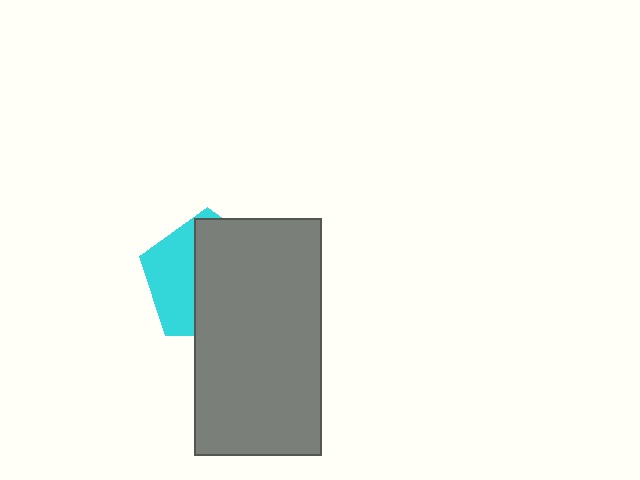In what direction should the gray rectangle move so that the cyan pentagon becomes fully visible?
The gray rectangle should move right. That is the shortest direction to clear the overlap and leave the cyan pentagon fully visible.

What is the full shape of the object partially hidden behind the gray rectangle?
The partially hidden object is a cyan pentagon.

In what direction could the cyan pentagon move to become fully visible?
The cyan pentagon could move left. That would shift it out from behind the gray rectangle entirely.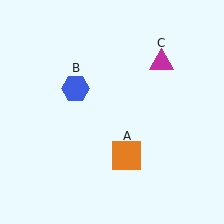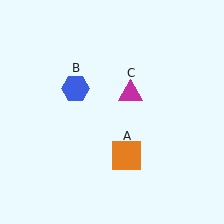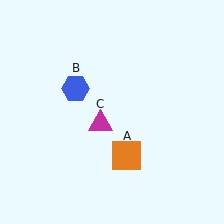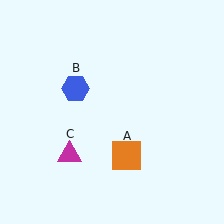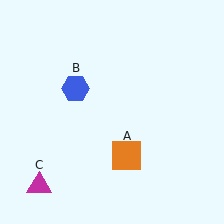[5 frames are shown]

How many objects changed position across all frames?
1 object changed position: magenta triangle (object C).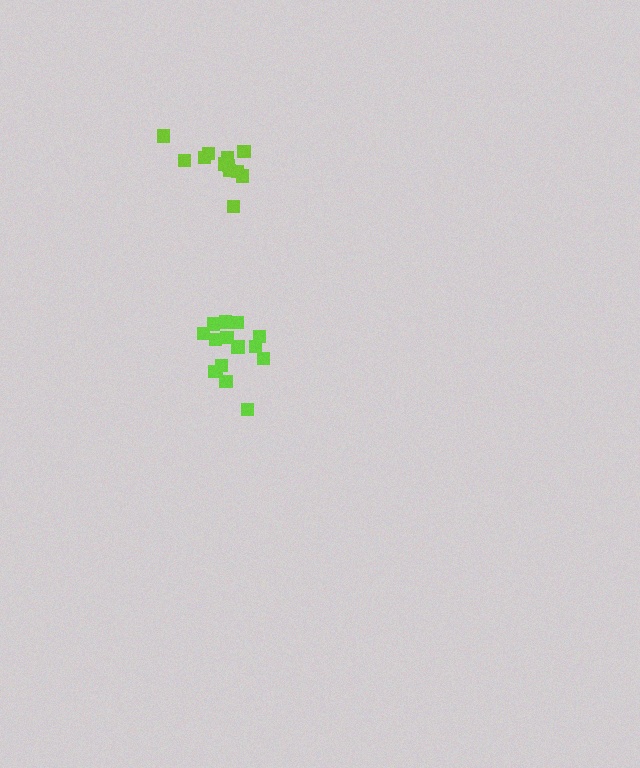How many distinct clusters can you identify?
There are 2 distinct clusters.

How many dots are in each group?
Group 1: 15 dots, Group 2: 12 dots (27 total).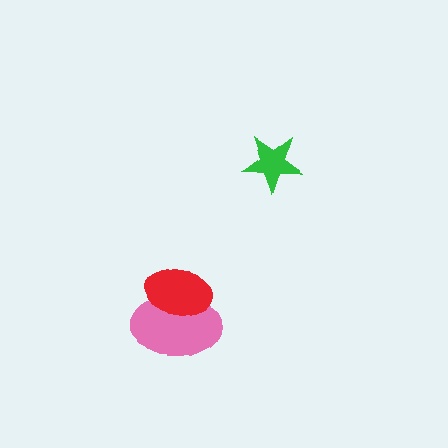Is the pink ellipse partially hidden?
Yes, it is partially covered by another shape.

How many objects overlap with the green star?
0 objects overlap with the green star.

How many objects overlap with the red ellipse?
1 object overlaps with the red ellipse.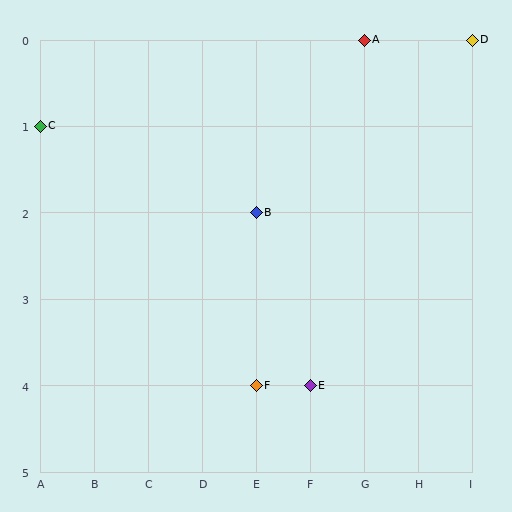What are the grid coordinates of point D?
Point D is at grid coordinates (I, 0).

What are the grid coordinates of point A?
Point A is at grid coordinates (G, 0).